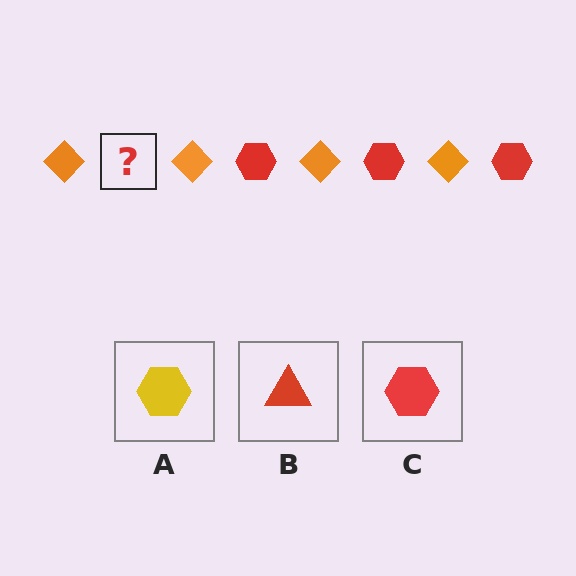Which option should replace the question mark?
Option C.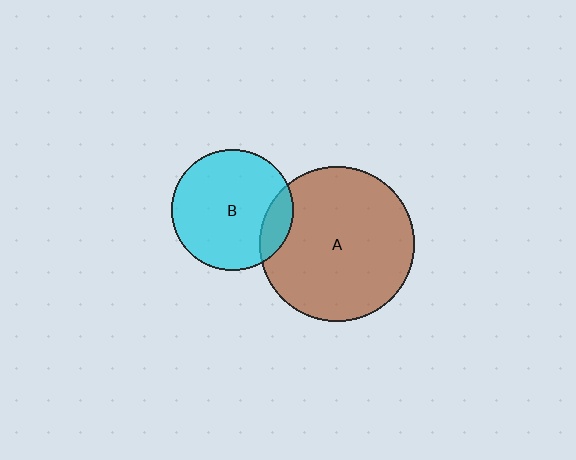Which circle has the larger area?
Circle A (brown).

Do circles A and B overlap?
Yes.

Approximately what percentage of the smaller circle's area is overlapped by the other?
Approximately 15%.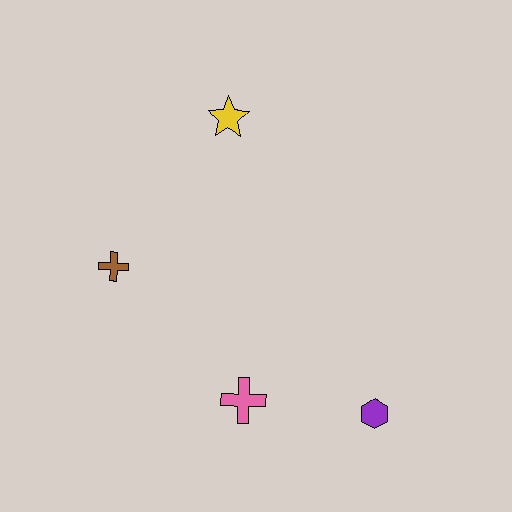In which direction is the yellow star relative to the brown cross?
The yellow star is above the brown cross.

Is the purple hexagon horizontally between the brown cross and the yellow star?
No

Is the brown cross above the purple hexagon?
Yes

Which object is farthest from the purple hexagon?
The yellow star is farthest from the purple hexagon.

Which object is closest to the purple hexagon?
The pink cross is closest to the purple hexagon.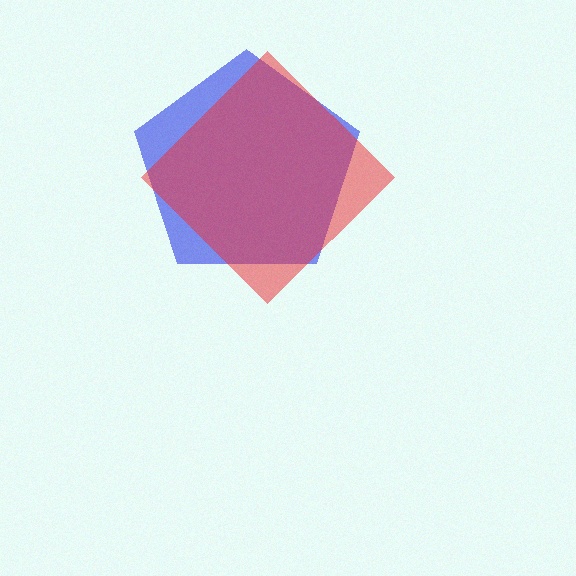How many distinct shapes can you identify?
There are 2 distinct shapes: a blue pentagon, a red diamond.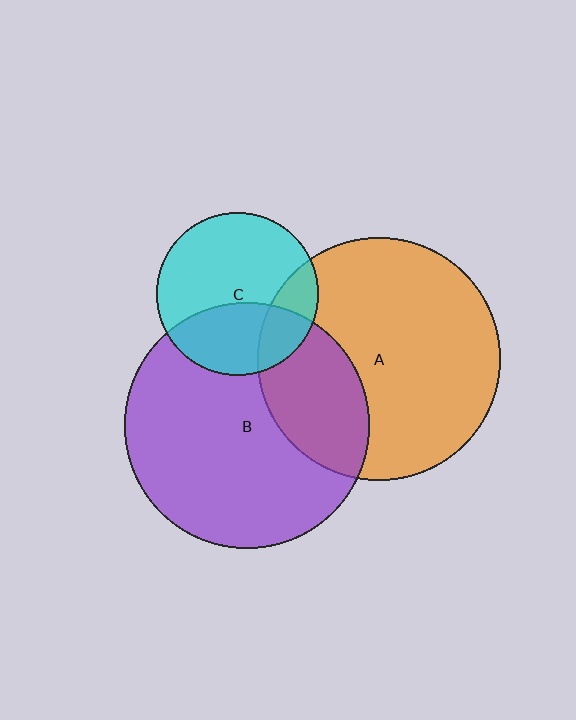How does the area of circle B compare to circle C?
Approximately 2.3 times.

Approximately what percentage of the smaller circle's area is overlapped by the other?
Approximately 30%.